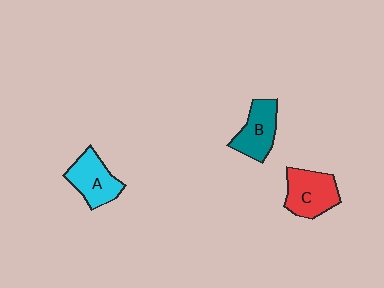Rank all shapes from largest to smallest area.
From largest to smallest: C (red), A (cyan), B (teal).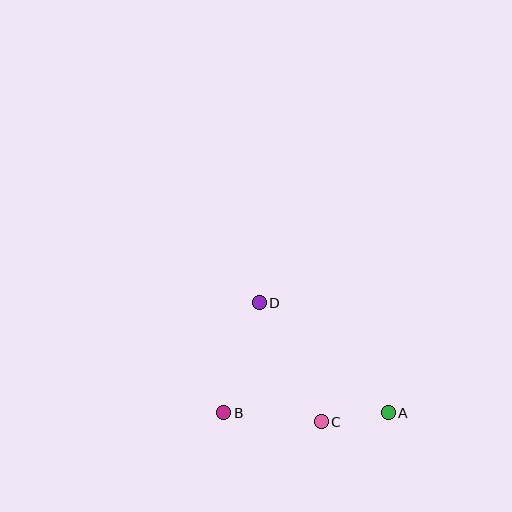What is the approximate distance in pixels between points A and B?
The distance between A and B is approximately 164 pixels.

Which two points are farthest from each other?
Points A and D are farthest from each other.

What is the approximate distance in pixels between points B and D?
The distance between B and D is approximately 115 pixels.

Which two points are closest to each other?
Points A and C are closest to each other.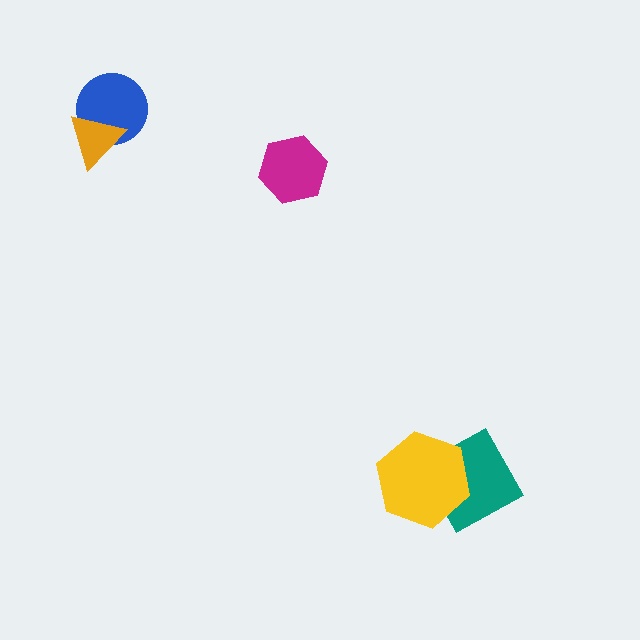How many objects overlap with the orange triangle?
1 object overlaps with the orange triangle.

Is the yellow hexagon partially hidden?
No, no other shape covers it.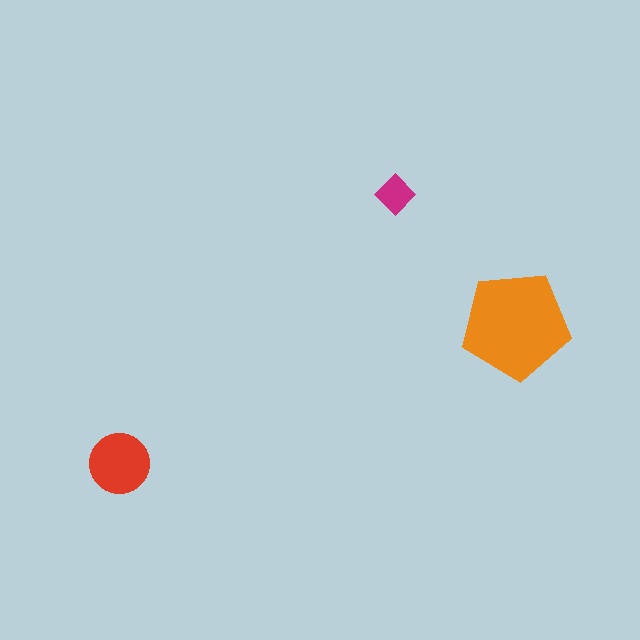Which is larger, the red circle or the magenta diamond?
The red circle.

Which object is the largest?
The orange pentagon.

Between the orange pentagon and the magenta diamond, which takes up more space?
The orange pentagon.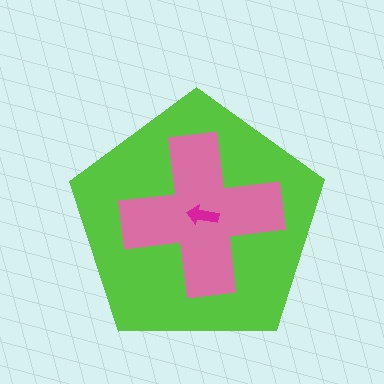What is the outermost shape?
The lime pentagon.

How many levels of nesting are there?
3.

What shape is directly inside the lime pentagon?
The pink cross.